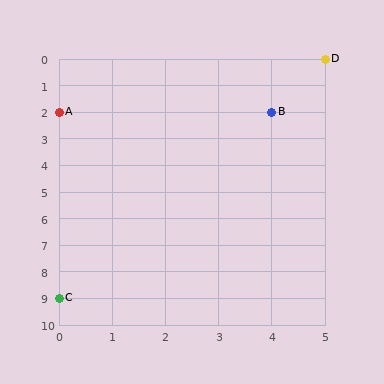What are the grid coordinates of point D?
Point D is at grid coordinates (5, 0).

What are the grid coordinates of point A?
Point A is at grid coordinates (0, 2).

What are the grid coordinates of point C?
Point C is at grid coordinates (0, 9).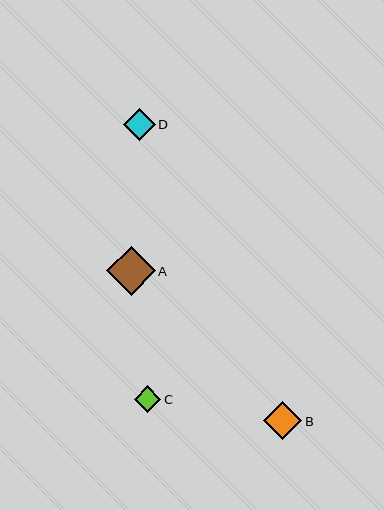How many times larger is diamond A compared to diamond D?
Diamond A is approximately 1.5 times the size of diamond D.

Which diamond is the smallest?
Diamond C is the smallest with a size of approximately 27 pixels.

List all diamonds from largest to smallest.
From largest to smallest: A, B, D, C.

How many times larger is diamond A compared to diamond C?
Diamond A is approximately 1.8 times the size of diamond C.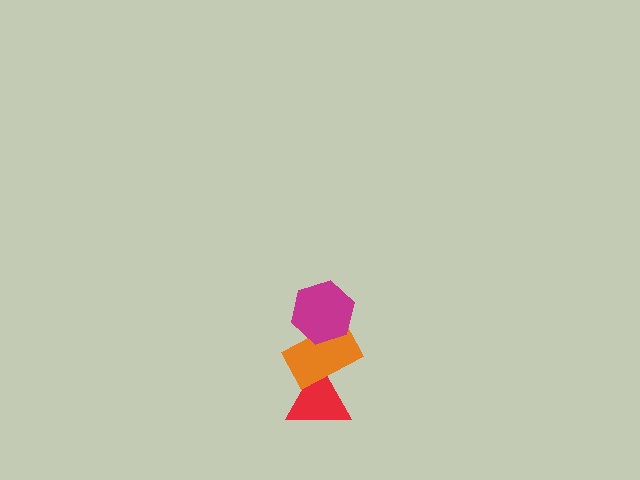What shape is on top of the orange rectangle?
The magenta hexagon is on top of the orange rectangle.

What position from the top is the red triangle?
The red triangle is 3rd from the top.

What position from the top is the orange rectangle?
The orange rectangle is 2nd from the top.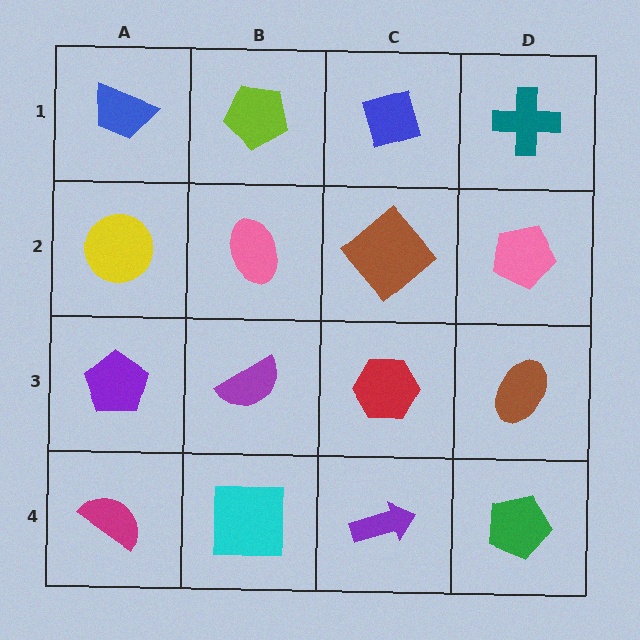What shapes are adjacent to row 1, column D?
A pink pentagon (row 2, column D), a blue diamond (row 1, column C).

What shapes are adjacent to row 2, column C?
A blue diamond (row 1, column C), a red hexagon (row 3, column C), a pink ellipse (row 2, column B), a pink pentagon (row 2, column D).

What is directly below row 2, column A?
A purple pentagon.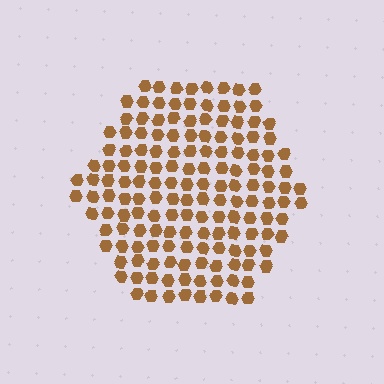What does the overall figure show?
The overall figure shows a hexagon.